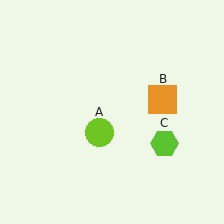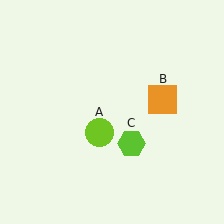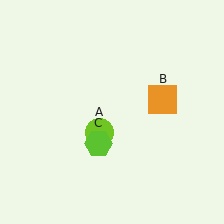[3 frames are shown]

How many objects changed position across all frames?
1 object changed position: lime hexagon (object C).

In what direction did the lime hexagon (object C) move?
The lime hexagon (object C) moved left.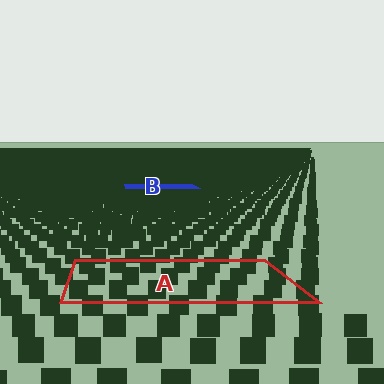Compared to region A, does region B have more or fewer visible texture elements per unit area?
Region B has more texture elements per unit area — they are packed more densely because it is farther away.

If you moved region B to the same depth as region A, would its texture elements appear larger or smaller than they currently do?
They would appear larger. At a closer depth, the same texture elements are projected at a bigger on-screen size.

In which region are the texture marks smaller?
The texture marks are smaller in region B, because it is farther away.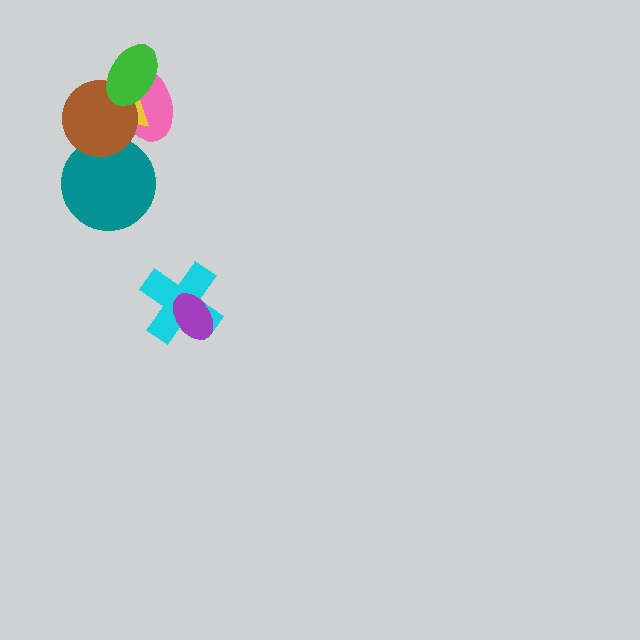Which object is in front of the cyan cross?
The purple ellipse is in front of the cyan cross.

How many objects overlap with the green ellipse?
3 objects overlap with the green ellipse.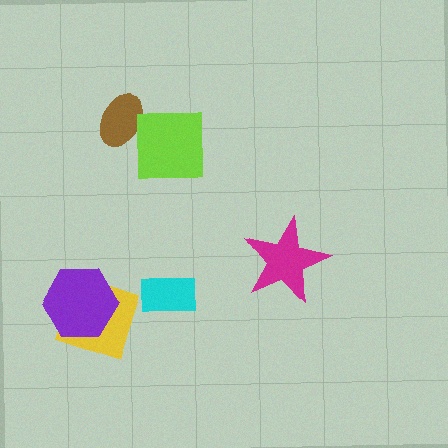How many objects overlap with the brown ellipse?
0 objects overlap with the brown ellipse.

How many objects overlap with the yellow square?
1 object overlaps with the yellow square.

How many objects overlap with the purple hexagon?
1 object overlaps with the purple hexagon.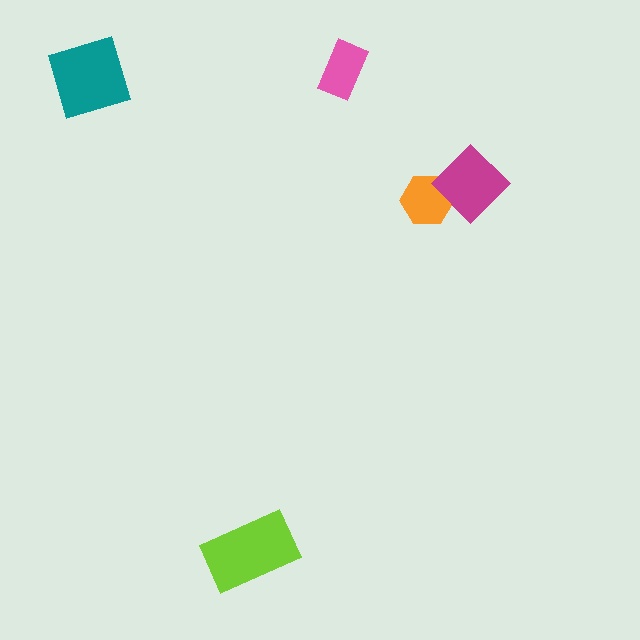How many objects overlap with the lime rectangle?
0 objects overlap with the lime rectangle.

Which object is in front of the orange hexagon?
The magenta diamond is in front of the orange hexagon.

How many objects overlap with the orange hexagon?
1 object overlaps with the orange hexagon.